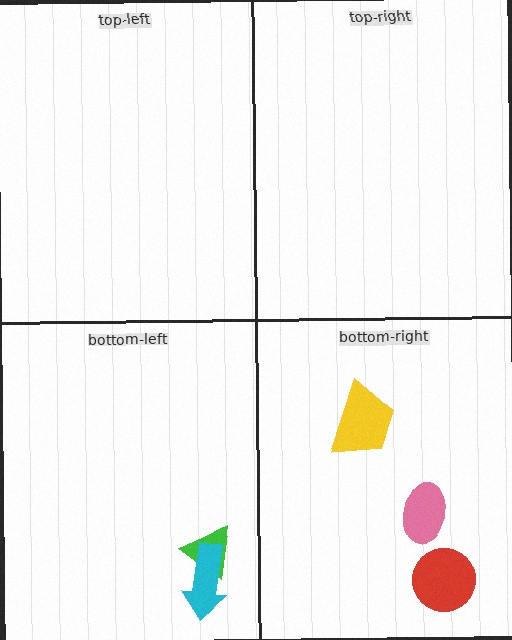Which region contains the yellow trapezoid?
The bottom-right region.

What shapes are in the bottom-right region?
The pink ellipse, the yellow trapezoid, the red circle.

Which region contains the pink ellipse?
The bottom-right region.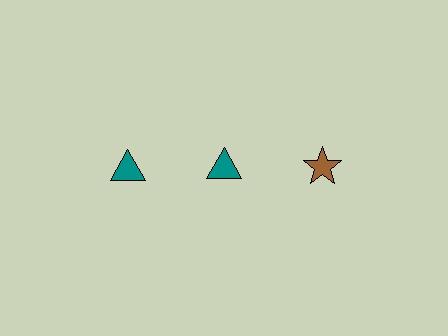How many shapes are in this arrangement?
There are 3 shapes arranged in a grid pattern.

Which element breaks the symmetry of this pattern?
The brown star in the top row, center column breaks the symmetry. All other shapes are teal triangles.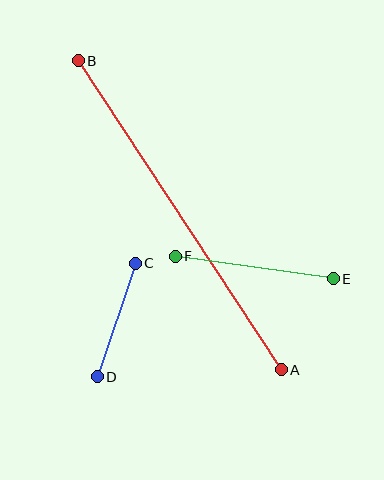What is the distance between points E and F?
The distance is approximately 160 pixels.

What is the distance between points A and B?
The distance is approximately 370 pixels.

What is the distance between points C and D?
The distance is approximately 120 pixels.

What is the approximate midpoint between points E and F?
The midpoint is at approximately (254, 267) pixels.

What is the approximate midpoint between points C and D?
The midpoint is at approximately (116, 320) pixels.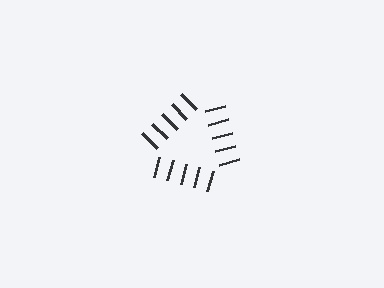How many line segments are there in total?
15 — 5 along each of the 3 edges.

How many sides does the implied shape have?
3 sides — the line-ends trace a triangle.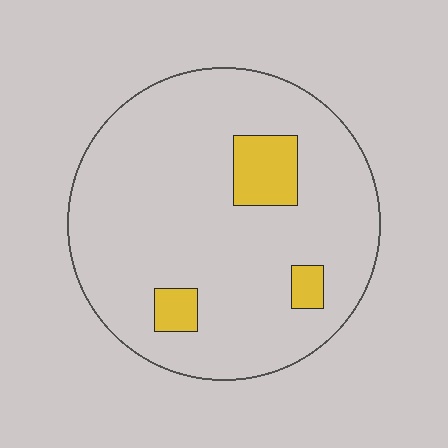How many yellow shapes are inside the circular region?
3.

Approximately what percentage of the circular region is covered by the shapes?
Approximately 10%.